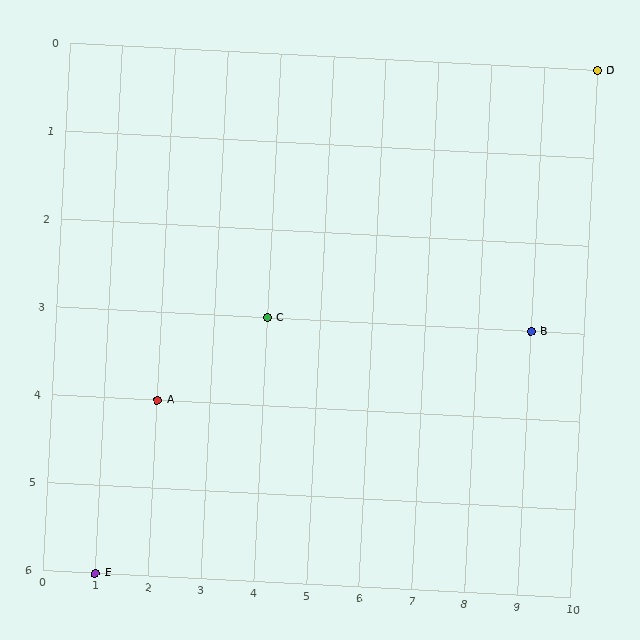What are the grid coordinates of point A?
Point A is at grid coordinates (2, 4).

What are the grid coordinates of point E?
Point E is at grid coordinates (1, 6).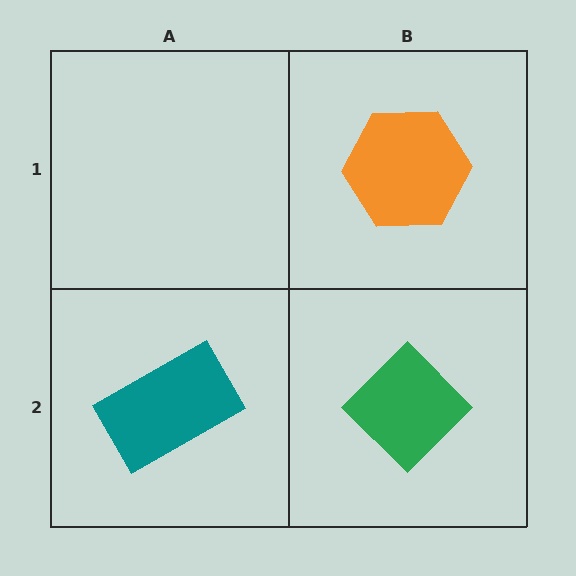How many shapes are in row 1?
1 shape.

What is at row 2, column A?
A teal rectangle.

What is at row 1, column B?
An orange hexagon.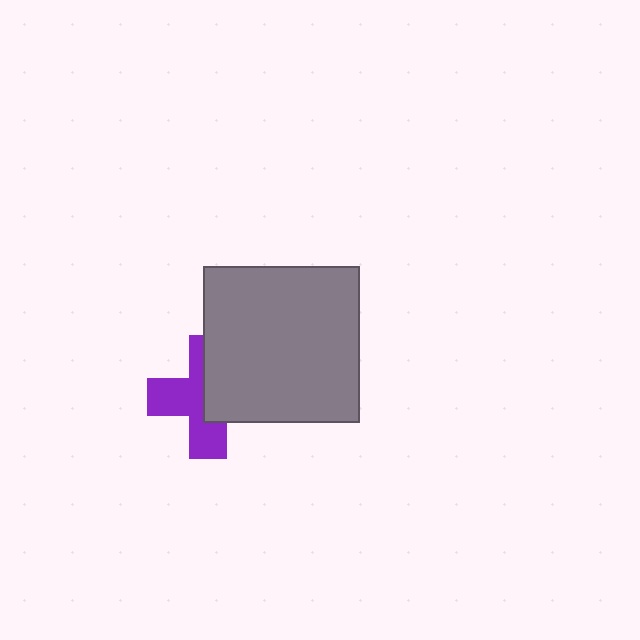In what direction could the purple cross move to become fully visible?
The purple cross could move left. That would shift it out from behind the gray square entirely.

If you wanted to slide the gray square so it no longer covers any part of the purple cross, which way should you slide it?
Slide it right — that is the most direct way to separate the two shapes.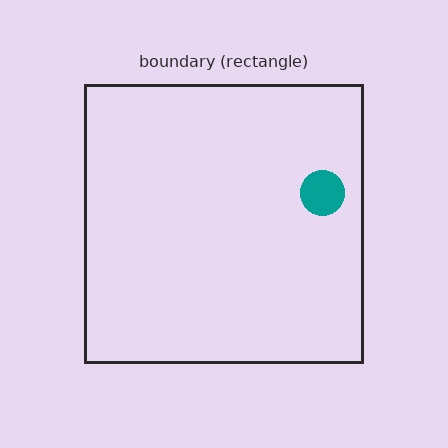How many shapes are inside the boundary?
1 inside, 0 outside.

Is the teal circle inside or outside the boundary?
Inside.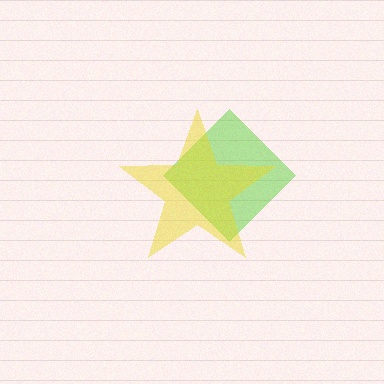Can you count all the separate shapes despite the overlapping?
Yes, there are 2 separate shapes.